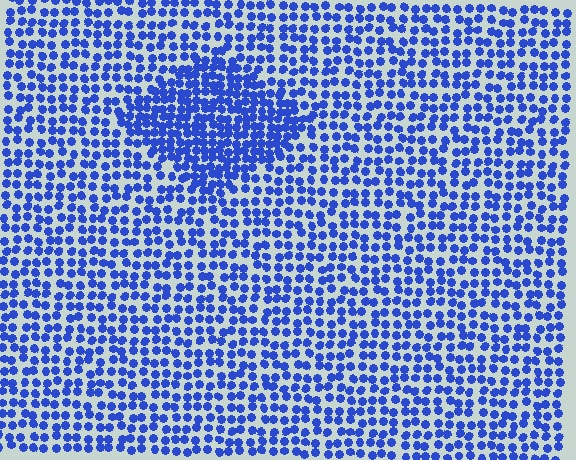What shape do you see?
I see a diamond.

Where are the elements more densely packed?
The elements are more densely packed inside the diamond boundary.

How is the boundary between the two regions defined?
The boundary is defined by a change in element density (approximately 1.8x ratio). All elements are the same color, size, and shape.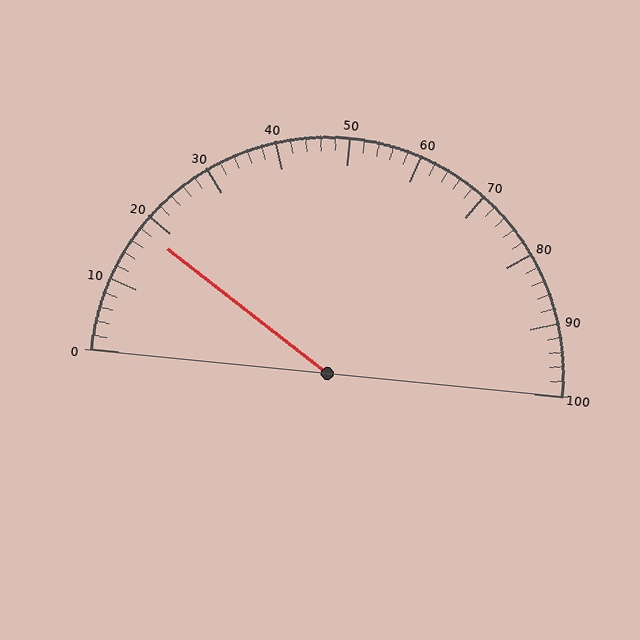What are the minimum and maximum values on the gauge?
The gauge ranges from 0 to 100.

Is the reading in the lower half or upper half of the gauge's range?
The reading is in the lower half of the range (0 to 100).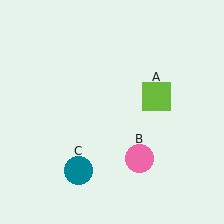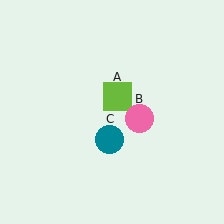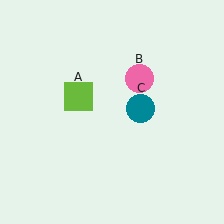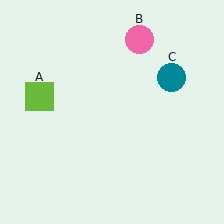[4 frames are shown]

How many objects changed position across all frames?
3 objects changed position: lime square (object A), pink circle (object B), teal circle (object C).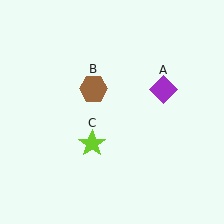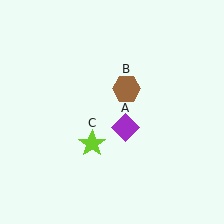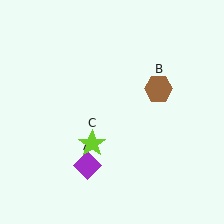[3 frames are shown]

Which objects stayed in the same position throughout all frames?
Lime star (object C) remained stationary.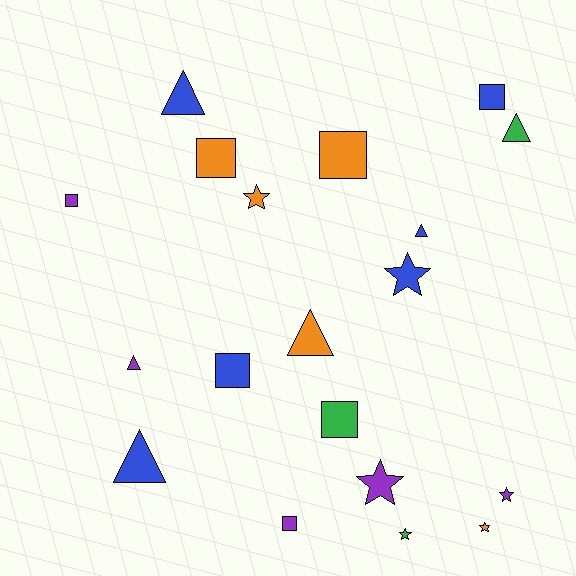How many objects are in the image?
There are 19 objects.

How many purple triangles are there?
There is 1 purple triangle.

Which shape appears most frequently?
Square, with 7 objects.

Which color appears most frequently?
Blue, with 6 objects.